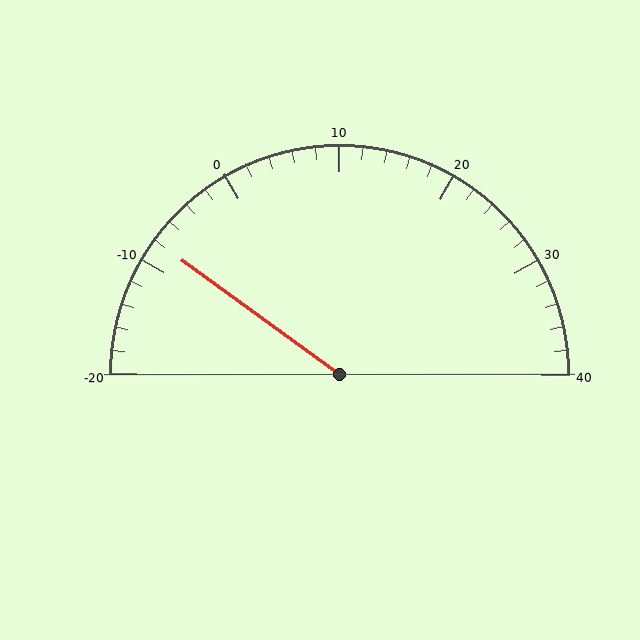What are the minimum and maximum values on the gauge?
The gauge ranges from -20 to 40.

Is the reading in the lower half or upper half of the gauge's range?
The reading is in the lower half of the range (-20 to 40).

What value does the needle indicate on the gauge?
The needle indicates approximately -8.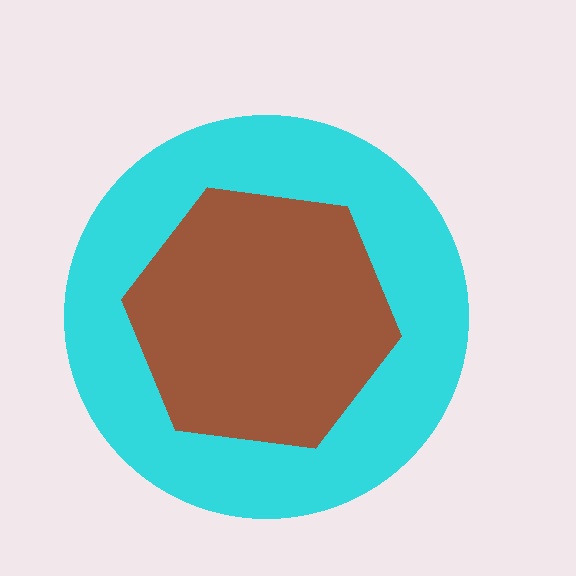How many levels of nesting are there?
2.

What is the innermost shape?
The brown hexagon.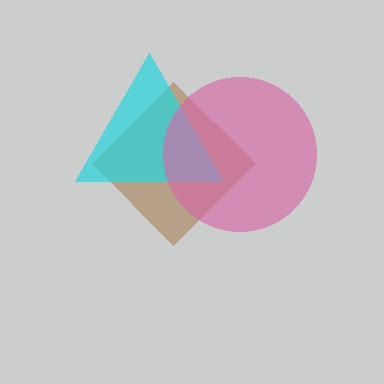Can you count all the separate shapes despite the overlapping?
Yes, there are 3 separate shapes.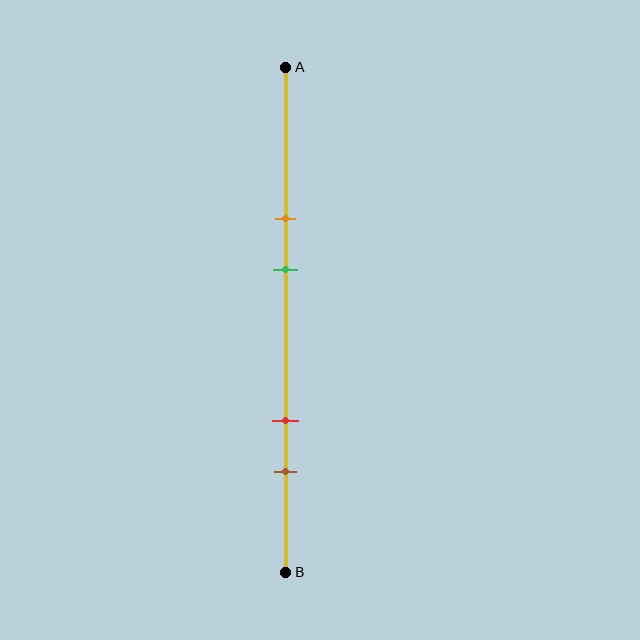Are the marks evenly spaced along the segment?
No, the marks are not evenly spaced.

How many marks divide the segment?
There are 4 marks dividing the segment.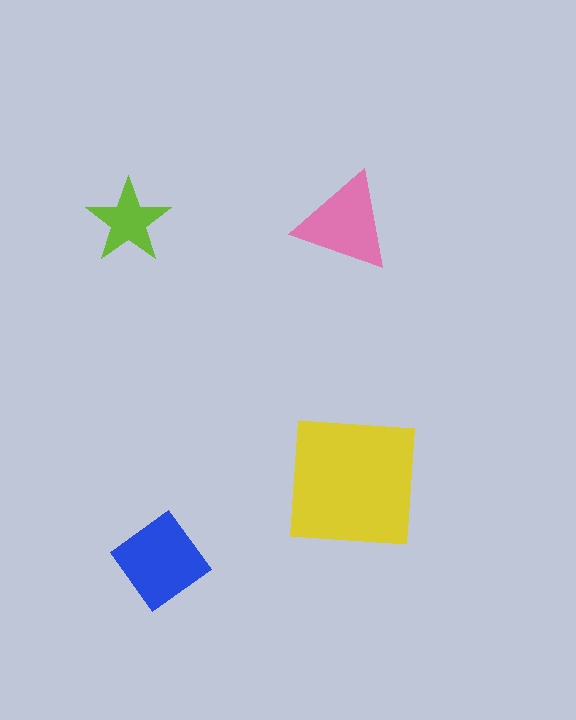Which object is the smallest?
The lime star.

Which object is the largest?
The yellow square.